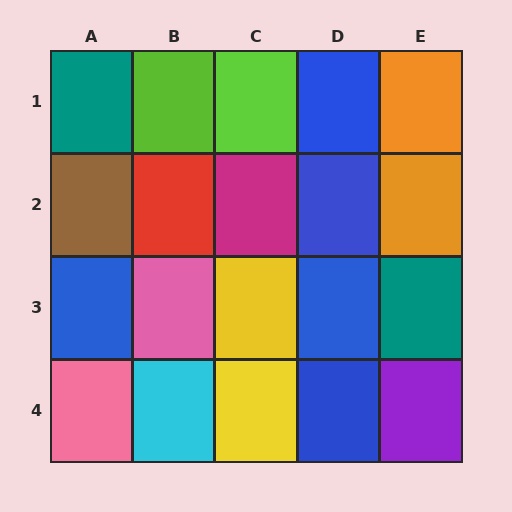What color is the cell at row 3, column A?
Blue.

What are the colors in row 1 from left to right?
Teal, lime, lime, blue, orange.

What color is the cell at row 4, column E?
Purple.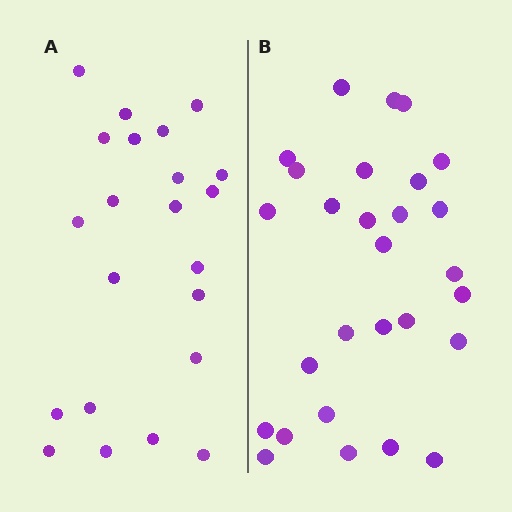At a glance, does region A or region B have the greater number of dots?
Region B (the right region) has more dots.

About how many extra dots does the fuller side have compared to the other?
Region B has about 6 more dots than region A.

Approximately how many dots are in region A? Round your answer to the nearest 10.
About 20 dots. (The exact count is 22, which rounds to 20.)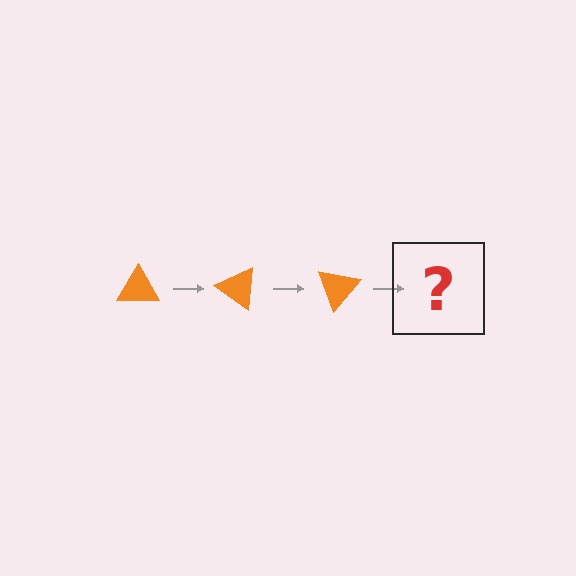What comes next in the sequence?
The next element should be an orange triangle rotated 105 degrees.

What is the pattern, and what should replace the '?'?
The pattern is that the triangle rotates 35 degrees each step. The '?' should be an orange triangle rotated 105 degrees.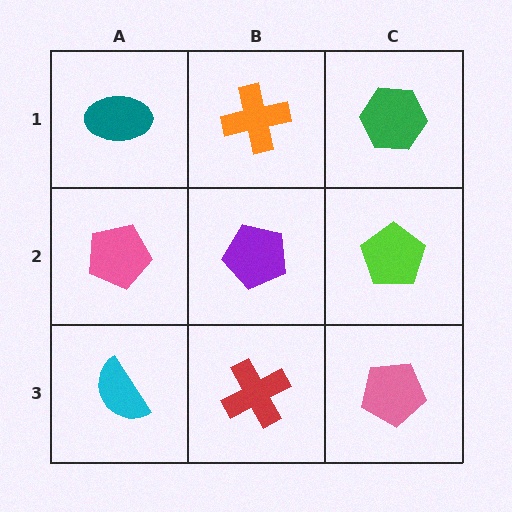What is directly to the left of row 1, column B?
A teal ellipse.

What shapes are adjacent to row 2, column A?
A teal ellipse (row 1, column A), a cyan semicircle (row 3, column A), a purple pentagon (row 2, column B).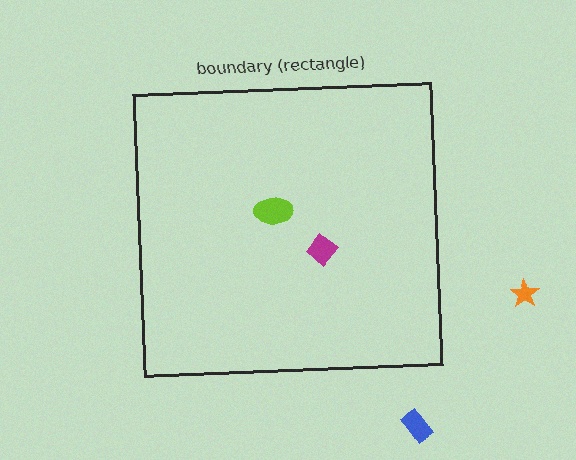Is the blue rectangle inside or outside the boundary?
Outside.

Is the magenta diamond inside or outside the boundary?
Inside.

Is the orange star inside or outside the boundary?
Outside.